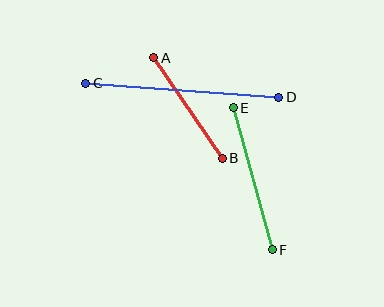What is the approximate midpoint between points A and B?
The midpoint is at approximately (188, 108) pixels.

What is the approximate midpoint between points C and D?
The midpoint is at approximately (182, 90) pixels.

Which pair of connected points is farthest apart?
Points C and D are farthest apart.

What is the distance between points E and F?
The distance is approximately 147 pixels.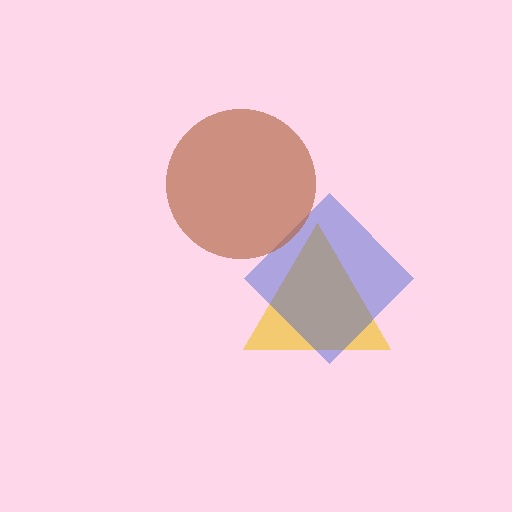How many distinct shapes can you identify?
There are 3 distinct shapes: a yellow triangle, a blue diamond, a brown circle.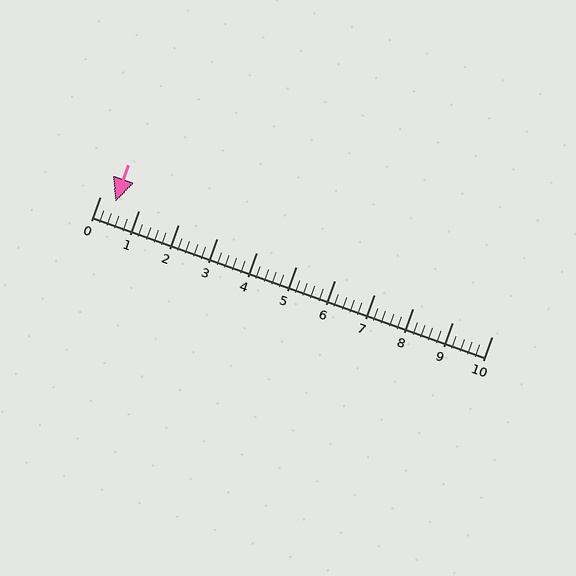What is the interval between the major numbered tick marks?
The major tick marks are spaced 1 units apart.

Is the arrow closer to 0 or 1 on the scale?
The arrow is closer to 0.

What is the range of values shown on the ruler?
The ruler shows values from 0 to 10.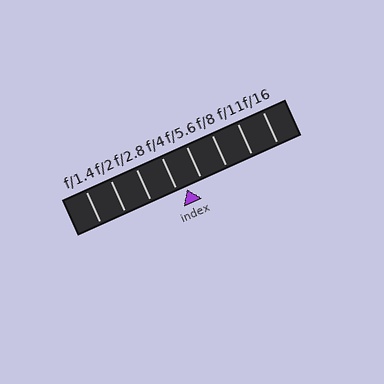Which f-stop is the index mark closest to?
The index mark is closest to f/4.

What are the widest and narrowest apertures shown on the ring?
The widest aperture shown is f/1.4 and the narrowest is f/16.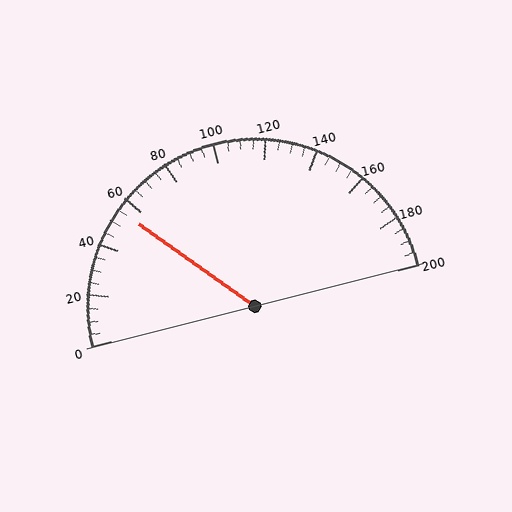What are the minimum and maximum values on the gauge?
The gauge ranges from 0 to 200.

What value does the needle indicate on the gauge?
The needle indicates approximately 55.